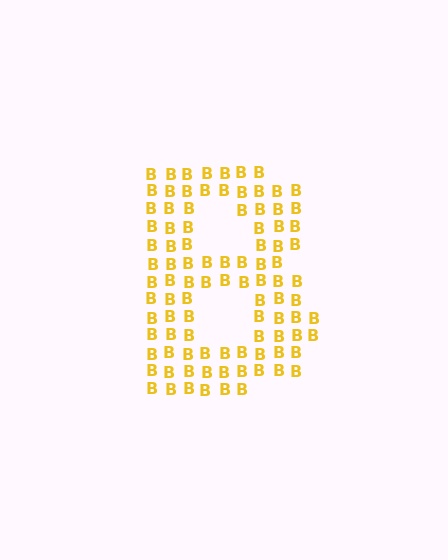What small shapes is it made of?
It is made of small letter B's.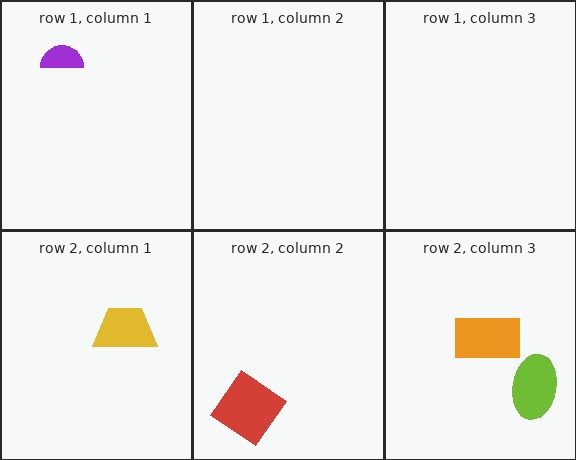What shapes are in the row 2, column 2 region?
The red diamond.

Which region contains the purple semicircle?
The row 1, column 1 region.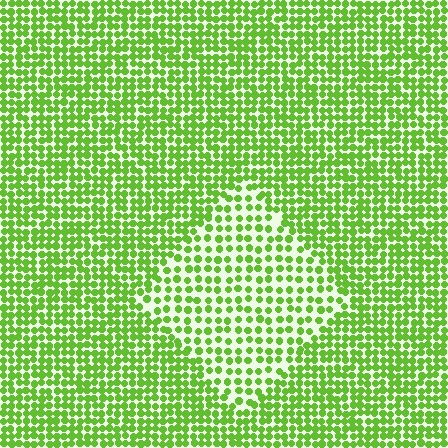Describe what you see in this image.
The image contains small lime elements arranged at two different densities. A diamond-shaped region is visible where the elements are less densely packed than the surrounding area.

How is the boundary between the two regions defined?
The boundary is defined by a change in element density (approximately 1.8x ratio). All elements are the same color, size, and shape.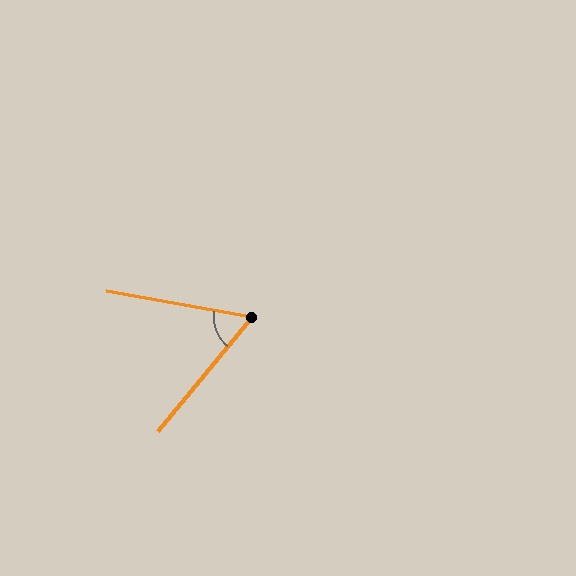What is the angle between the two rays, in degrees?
Approximately 61 degrees.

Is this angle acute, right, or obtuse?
It is acute.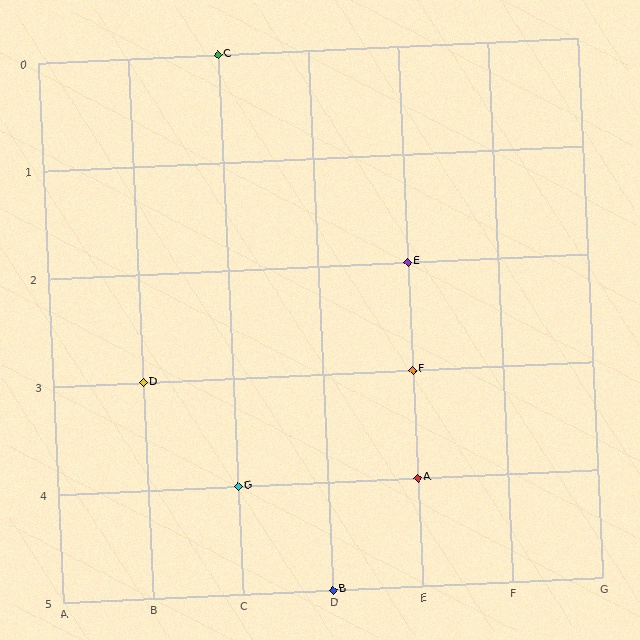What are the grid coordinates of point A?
Point A is at grid coordinates (E, 4).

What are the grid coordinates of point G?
Point G is at grid coordinates (C, 4).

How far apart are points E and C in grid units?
Points E and C are 2 columns and 2 rows apart (about 2.8 grid units diagonally).